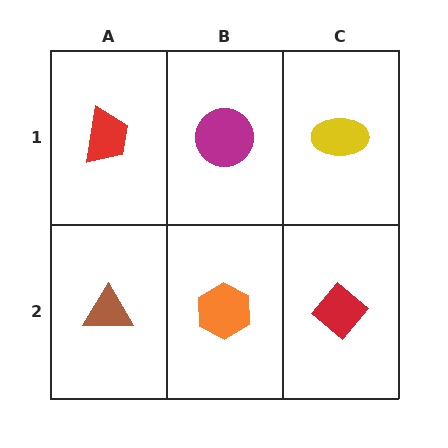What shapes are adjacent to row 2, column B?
A magenta circle (row 1, column B), a brown triangle (row 2, column A), a red diamond (row 2, column C).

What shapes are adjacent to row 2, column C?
A yellow ellipse (row 1, column C), an orange hexagon (row 2, column B).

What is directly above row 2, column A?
A red trapezoid.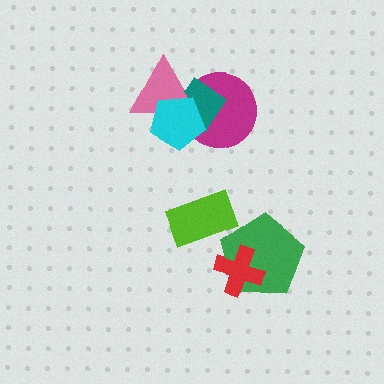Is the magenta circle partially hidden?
Yes, it is partially covered by another shape.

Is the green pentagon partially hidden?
Yes, it is partially covered by another shape.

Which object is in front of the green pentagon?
The red cross is in front of the green pentagon.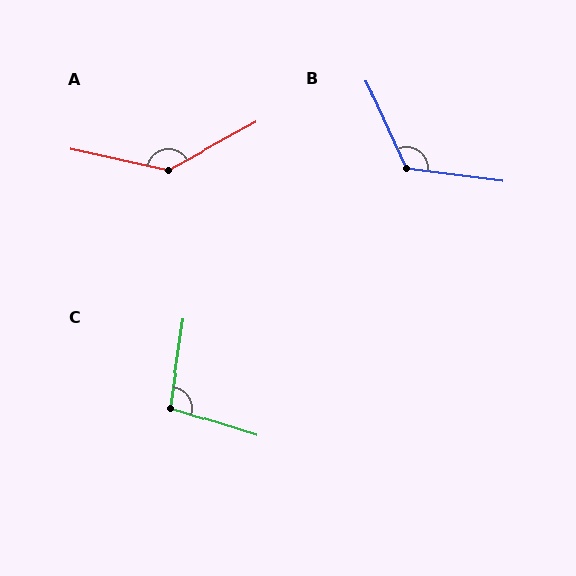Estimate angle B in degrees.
Approximately 122 degrees.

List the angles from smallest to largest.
C (99°), B (122°), A (139°).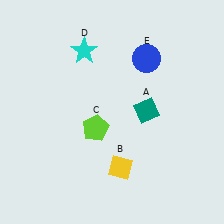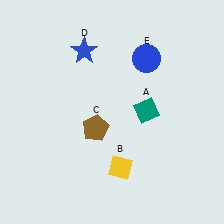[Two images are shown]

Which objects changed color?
C changed from lime to brown. D changed from cyan to blue.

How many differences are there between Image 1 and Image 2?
There are 2 differences between the two images.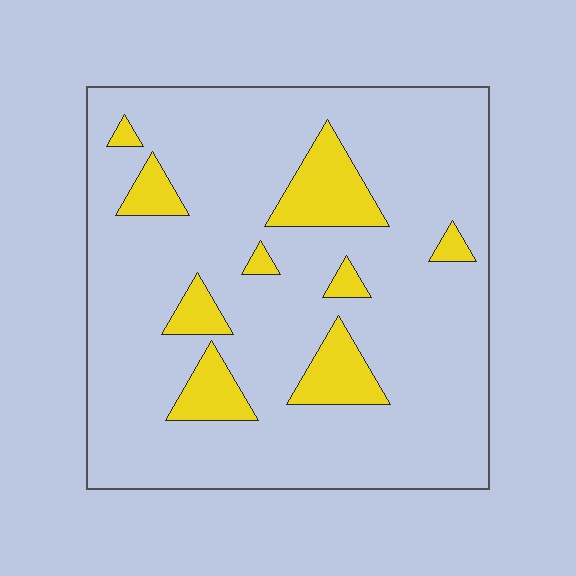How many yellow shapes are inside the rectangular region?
9.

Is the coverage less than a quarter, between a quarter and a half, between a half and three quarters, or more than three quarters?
Less than a quarter.